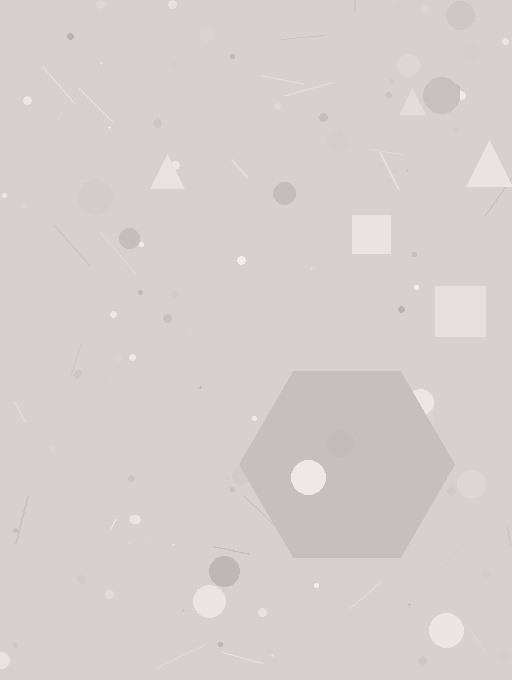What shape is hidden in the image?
A hexagon is hidden in the image.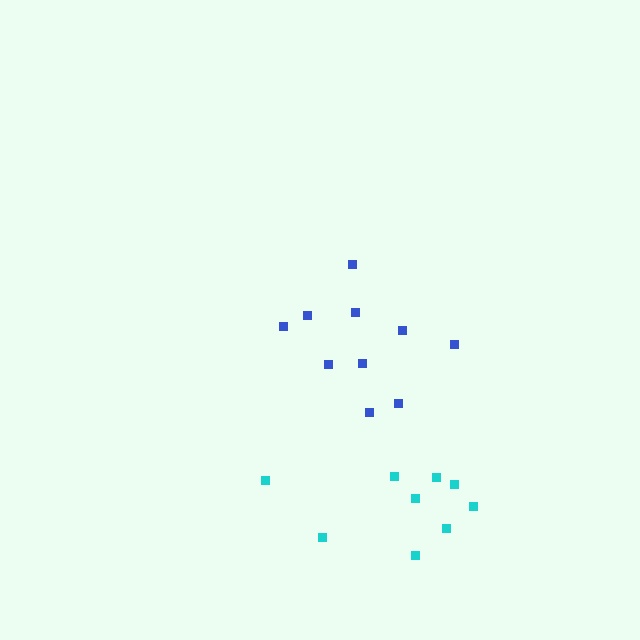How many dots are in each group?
Group 1: 10 dots, Group 2: 9 dots (19 total).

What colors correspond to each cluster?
The clusters are colored: blue, cyan.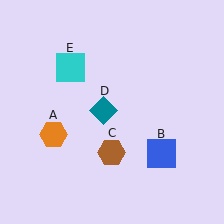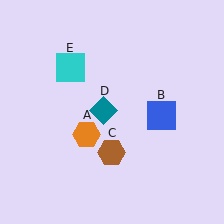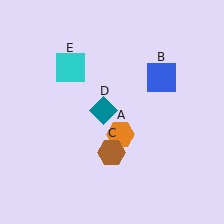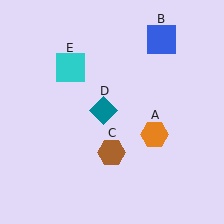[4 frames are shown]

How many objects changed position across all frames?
2 objects changed position: orange hexagon (object A), blue square (object B).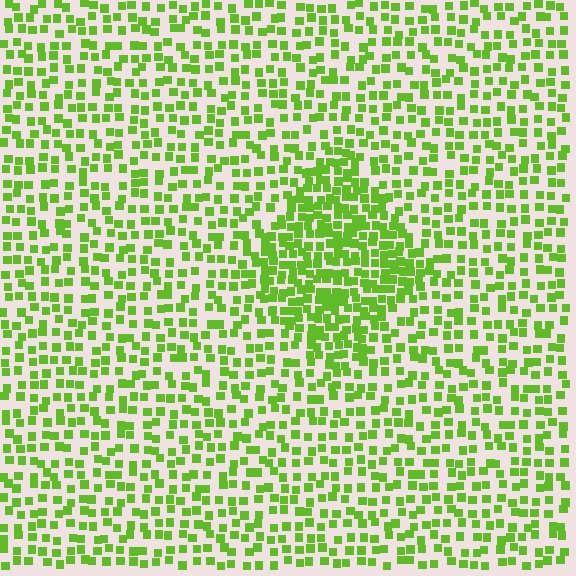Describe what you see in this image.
The image contains small lime elements arranged at two different densities. A diamond-shaped region is visible where the elements are more densely packed than the surrounding area.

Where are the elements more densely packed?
The elements are more densely packed inside the diamond boundary.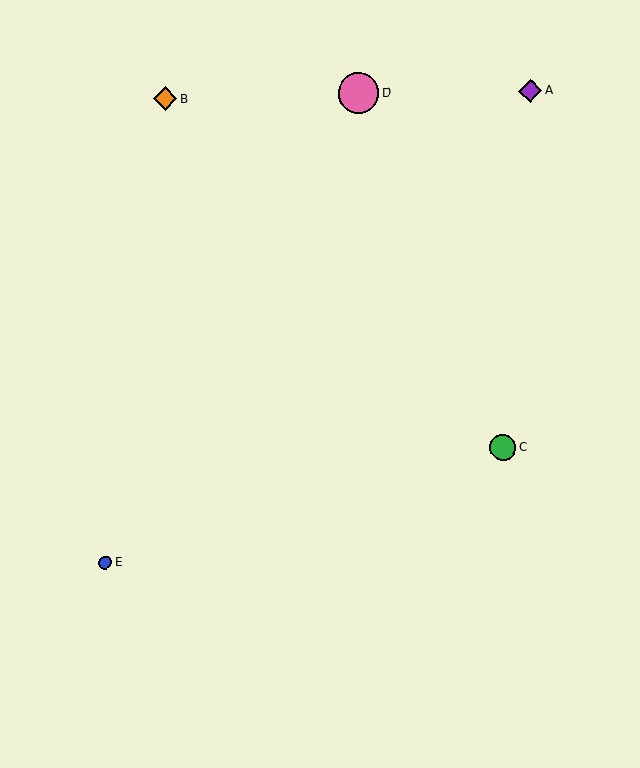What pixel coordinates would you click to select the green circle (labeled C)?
Click at (503, 448) to select the green circle C.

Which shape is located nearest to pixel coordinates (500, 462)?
The green circle (labeled C) at (503, 448) is nearest to that location.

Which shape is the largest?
The pink circle (labeled D) is the largest.